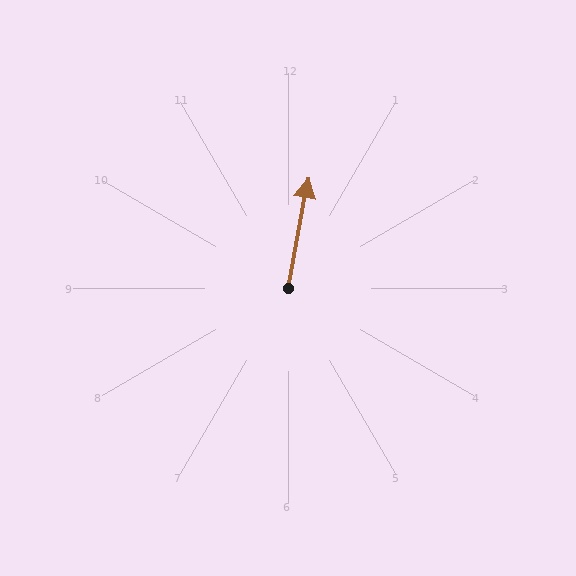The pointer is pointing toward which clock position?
Roughly 12 o'clock.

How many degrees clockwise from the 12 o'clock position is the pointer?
Approximately 10 degrees.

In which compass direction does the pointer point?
North.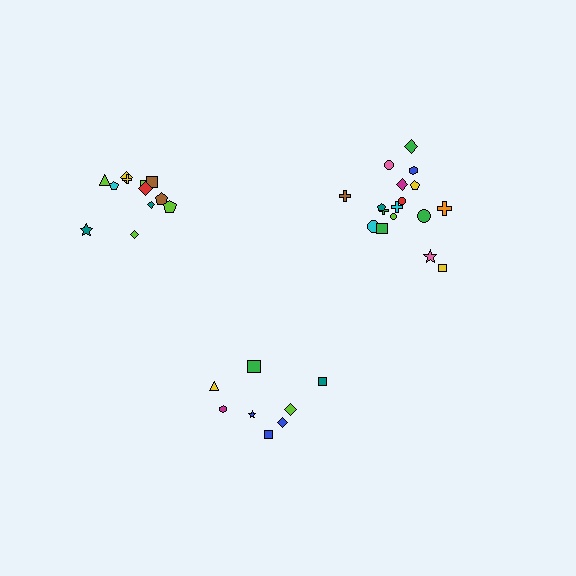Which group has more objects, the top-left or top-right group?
The top-right group.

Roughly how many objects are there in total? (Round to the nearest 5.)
Roughly 40 objects in total.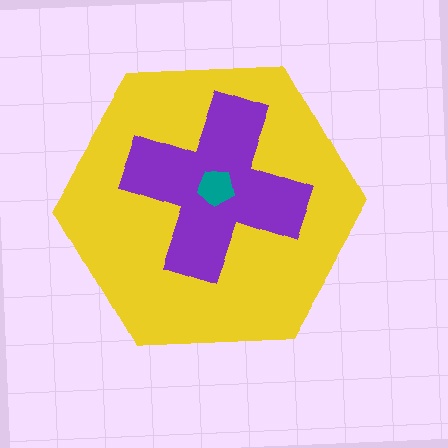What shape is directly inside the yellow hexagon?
The purple cross.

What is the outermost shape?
The yellow hexagon.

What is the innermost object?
The teal pentagon.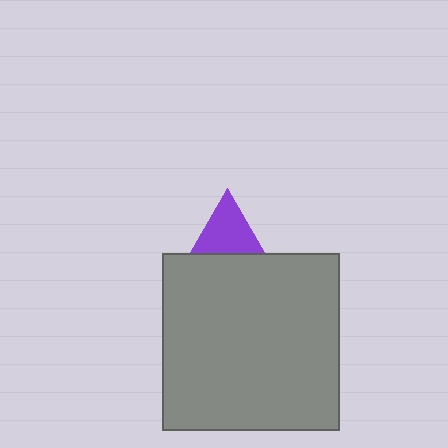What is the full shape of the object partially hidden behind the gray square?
The partially hidden object is a purple triangle.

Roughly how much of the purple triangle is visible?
A small part of it is visible (roughly 35%).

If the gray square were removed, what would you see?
You would see the complete purple triangle.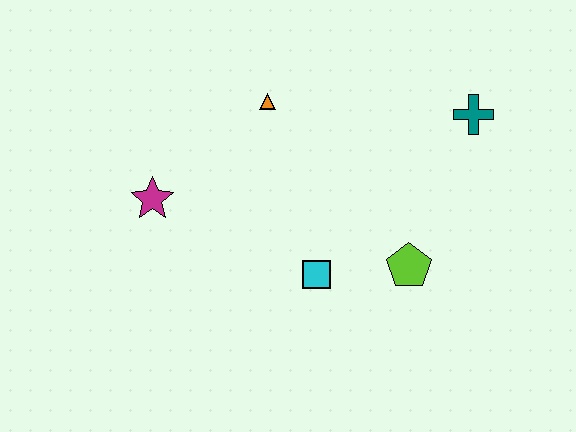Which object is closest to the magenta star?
The orange triangle is closest to the magenta star.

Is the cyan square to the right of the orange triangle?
Yes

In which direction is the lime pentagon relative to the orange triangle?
The lime pentagon is below the orange triangle.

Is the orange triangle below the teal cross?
No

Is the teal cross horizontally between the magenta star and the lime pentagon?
No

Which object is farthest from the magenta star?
The teal cross is farthest from the magenta star.